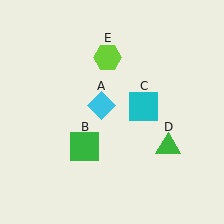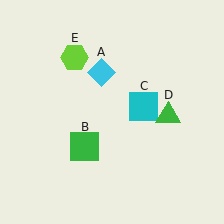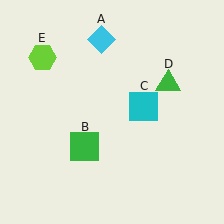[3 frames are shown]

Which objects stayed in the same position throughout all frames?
Green square (object B) and cyan square (object C) remained stationary.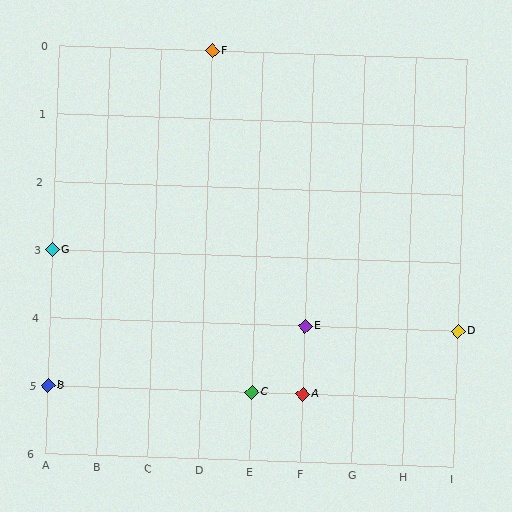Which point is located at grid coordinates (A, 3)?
Point G is at (A, 3).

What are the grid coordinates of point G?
Point G is at grid coordinates (A, 3).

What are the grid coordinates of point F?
Point F is at grid coordinates (D, 0).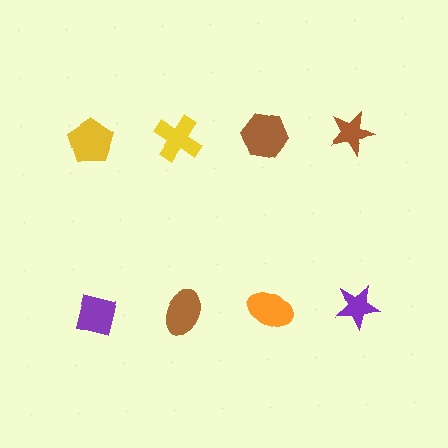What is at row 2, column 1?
A purple square.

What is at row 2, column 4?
A purple star.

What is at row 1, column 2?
A yellow cross.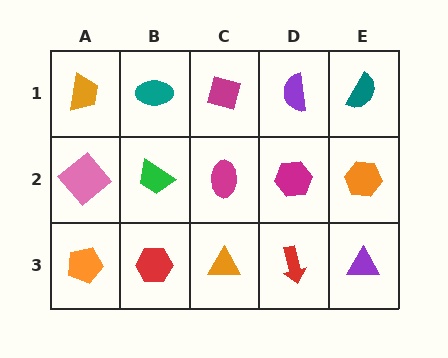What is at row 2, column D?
A magenta hexagon.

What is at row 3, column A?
An orange pentagon.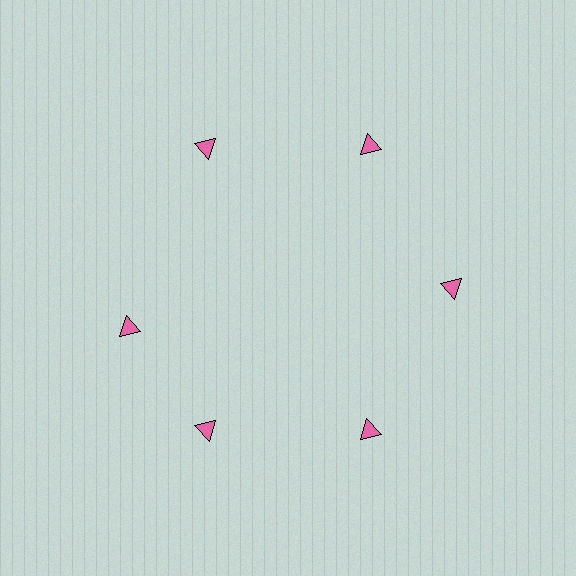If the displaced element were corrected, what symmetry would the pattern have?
It would have 6-fold rotational symmetry — the pattern would map onto itself every 60 degrees.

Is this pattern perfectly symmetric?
No. The 6 pink triangles are arranged in a ring, but one element near the 9 o'clock position is rotated out of alignment along the ring, breaking the 6-fold rotational symmetry.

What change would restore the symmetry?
The symmetry would be restored by rotating it back into even spacing with its neighbors so that all 6 triangles sit at equal angles and equal distance from the center.